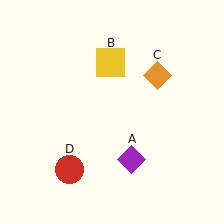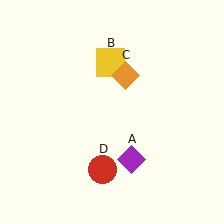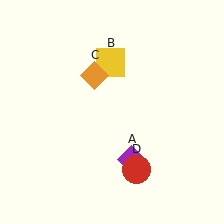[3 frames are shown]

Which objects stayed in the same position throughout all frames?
Purple diamond (object A) and yellow square (object B) remained stationary.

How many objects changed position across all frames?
2 objects changed position: orange diamond (object C), red circle (object D).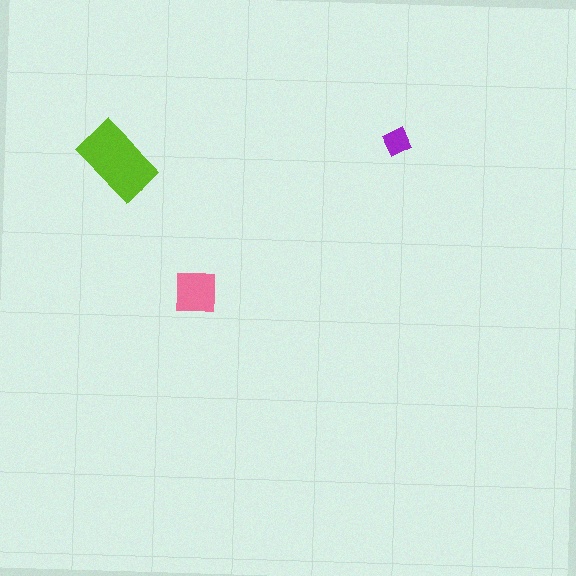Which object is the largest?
The lime rectangle.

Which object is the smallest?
The purple diamond.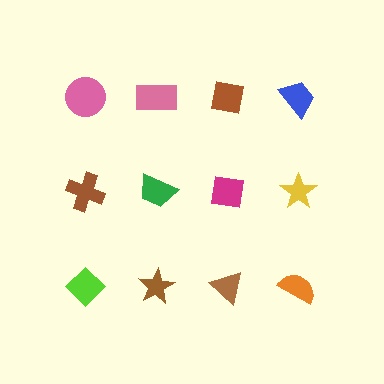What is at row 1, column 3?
A brown square.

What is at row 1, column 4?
A blue trapezoid.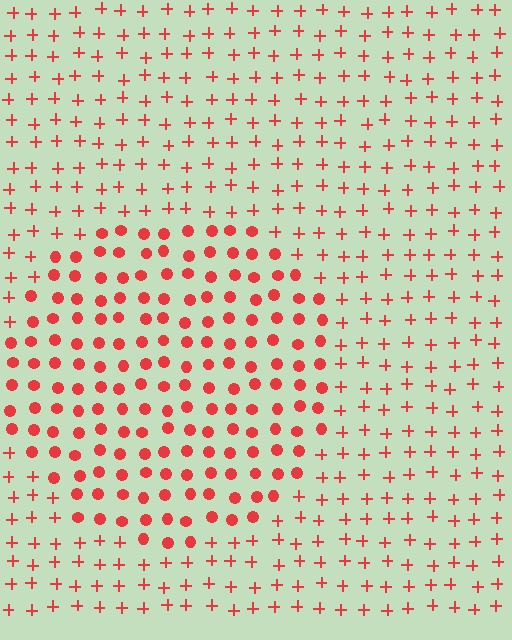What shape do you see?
I see a circle.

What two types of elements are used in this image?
The image uses circles inside the circle region and plus signs outside it.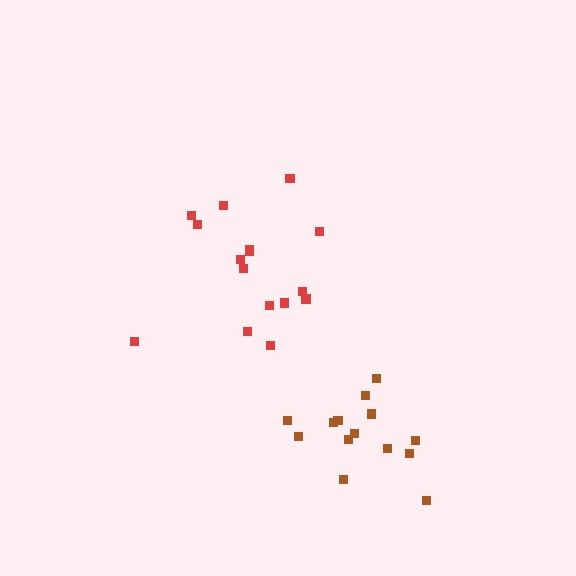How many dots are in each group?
Group 1: 16 dots, Group 2: 14 dots (30 total).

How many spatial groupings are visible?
There are 2 spatial groupings.